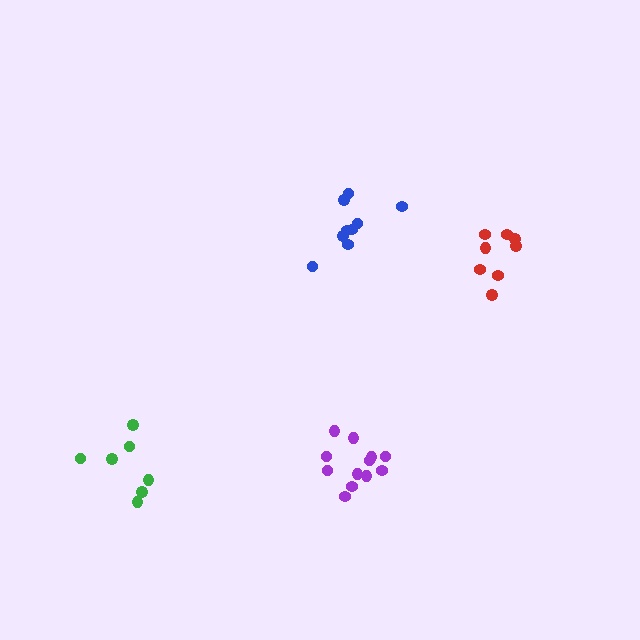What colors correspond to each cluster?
The clusters are colored: blue, green, purple, red.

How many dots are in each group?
Group 1: 9 dots, Group 2: 7 dots, Group 3: 12 dots, Group 4: 8 dots (36 total).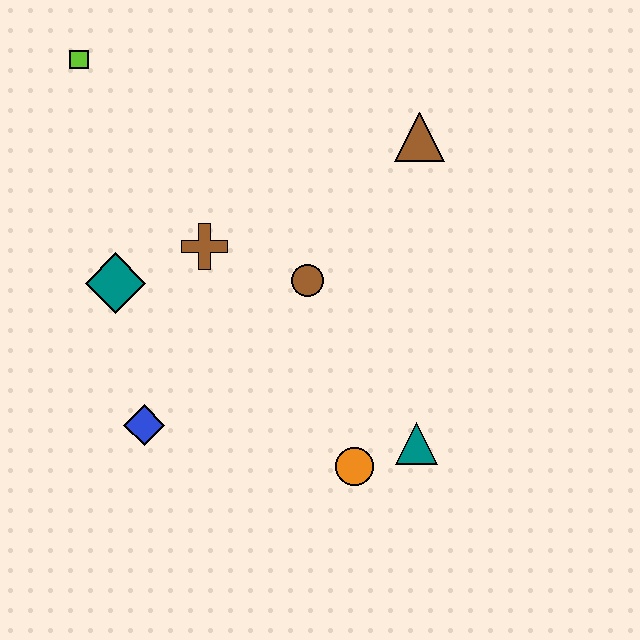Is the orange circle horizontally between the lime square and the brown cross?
No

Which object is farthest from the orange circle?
The lime square is farthest from the orange circle.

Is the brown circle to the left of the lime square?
No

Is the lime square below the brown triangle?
No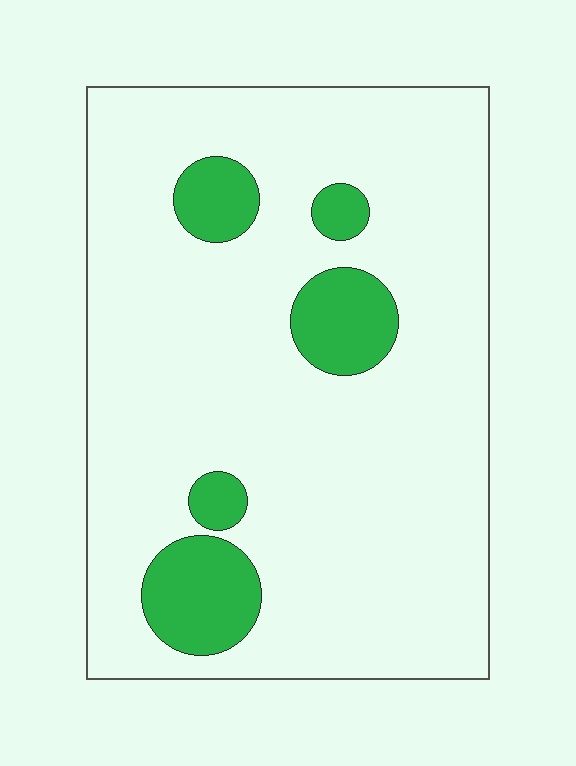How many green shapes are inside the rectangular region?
5.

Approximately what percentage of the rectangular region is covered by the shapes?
Approximately 15%.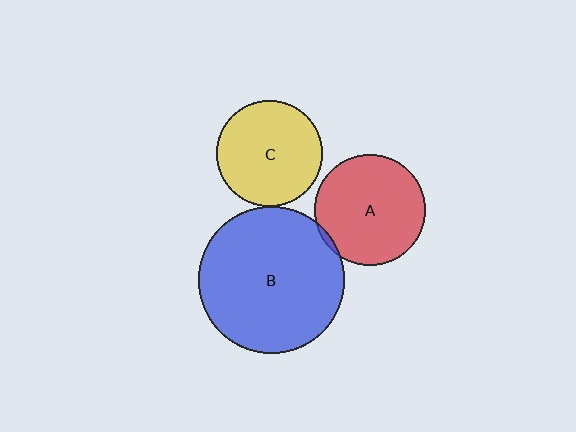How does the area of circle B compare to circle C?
Approximately 1.9 times.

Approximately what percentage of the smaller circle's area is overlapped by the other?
Approximately 5%.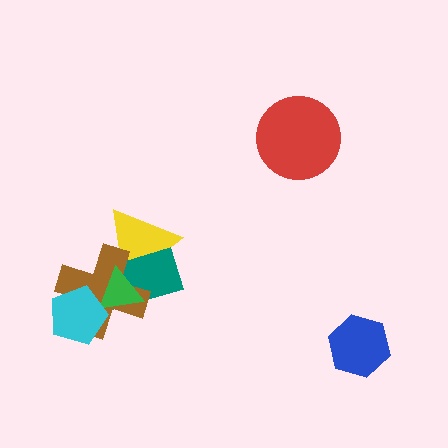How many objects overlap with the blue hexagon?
0 objects overlap with the blue hexagon.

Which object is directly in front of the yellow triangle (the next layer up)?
The teal rectangle is directly in front of the yellow triangle.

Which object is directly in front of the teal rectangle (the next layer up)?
The brown cross is directly in front of the teal rectangle.